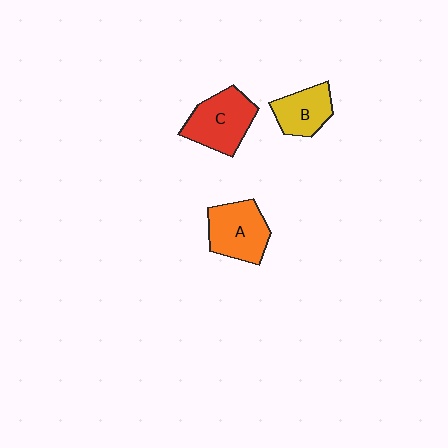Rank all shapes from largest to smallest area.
From largest to smallest: C (red), A (orange), B (yellow).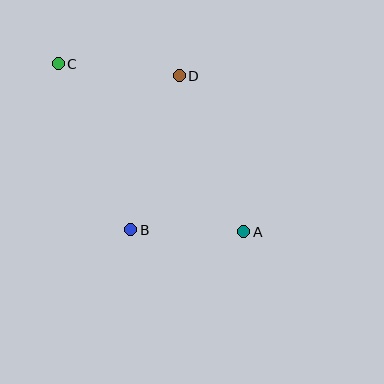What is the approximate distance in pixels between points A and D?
The distance between A and D is approximately 169 pixels.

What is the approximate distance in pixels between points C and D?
The distance between C and D is approximately 122 pixels.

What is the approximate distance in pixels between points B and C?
The distance between B and C is approximately 181 pixels.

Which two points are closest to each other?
Points A and B are closest to each other.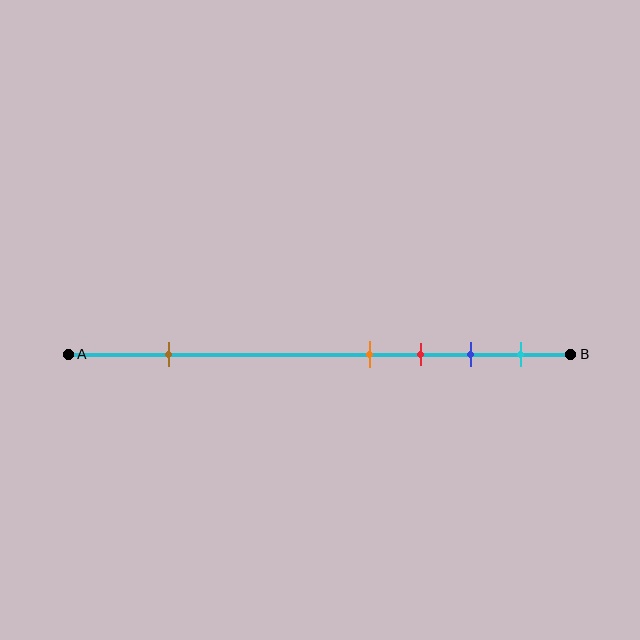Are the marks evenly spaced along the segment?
No, the marks are not evenly spaced.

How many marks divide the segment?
There are 5 marks dividing the segment.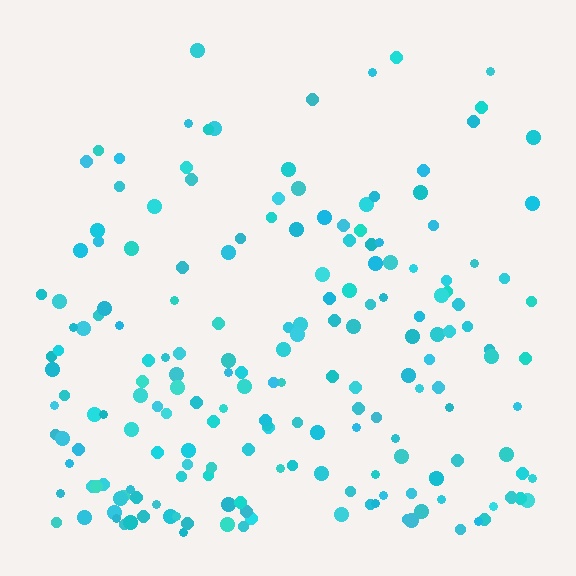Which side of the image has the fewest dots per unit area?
The top.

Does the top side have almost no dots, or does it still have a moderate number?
Still a moderate number, just noticeably fewer than the bottom.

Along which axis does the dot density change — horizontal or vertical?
Vertical.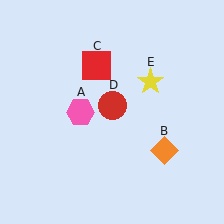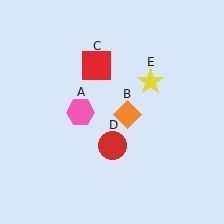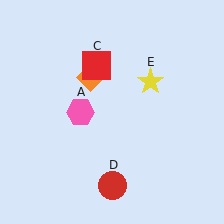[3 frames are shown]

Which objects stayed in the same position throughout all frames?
Pink hexagon (object A) and red square (object C) and yellow star (object E) remained stationary.